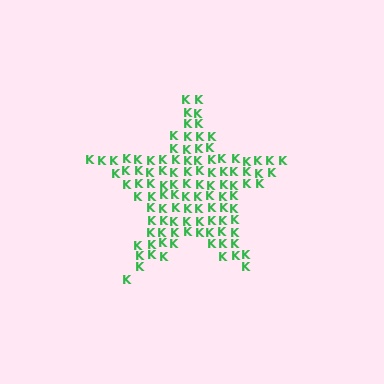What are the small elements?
The small elements are letter K's.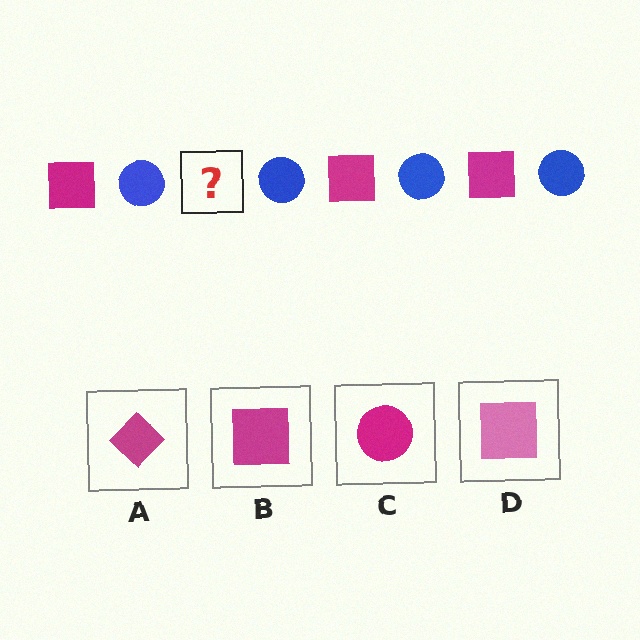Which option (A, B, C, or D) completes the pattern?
B.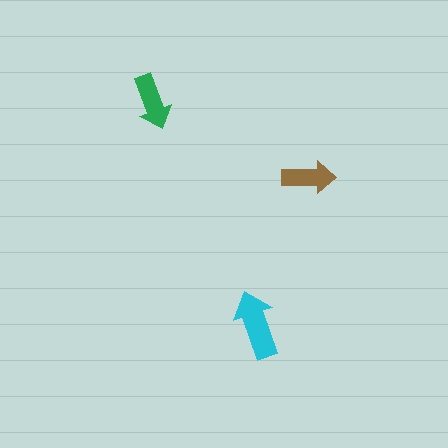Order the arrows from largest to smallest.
the cyan one, the green one, the brown one.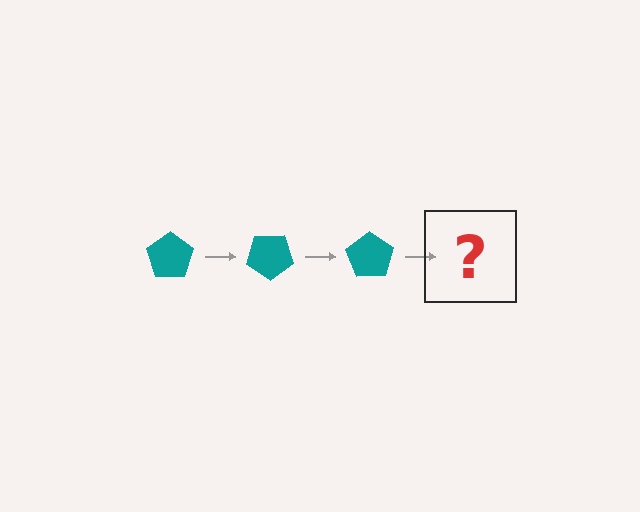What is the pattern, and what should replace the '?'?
The pattern is that the pentagon rotates 35 degrees each step. The '?' should be a teal pentagon rotated 105 degrees.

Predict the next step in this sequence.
The next step is a teal pentagon rotated 105 degrees.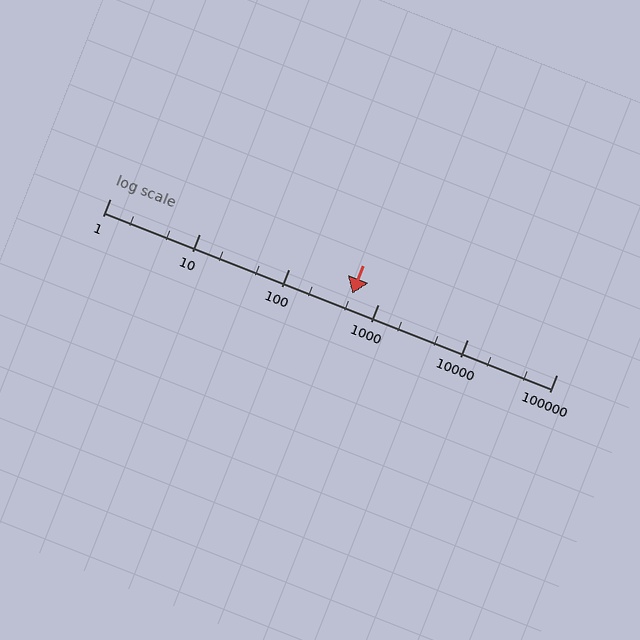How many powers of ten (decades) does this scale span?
The scale spans 5 decades, from 1 to 100000.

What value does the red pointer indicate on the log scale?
The pointer indicates approximately 520.